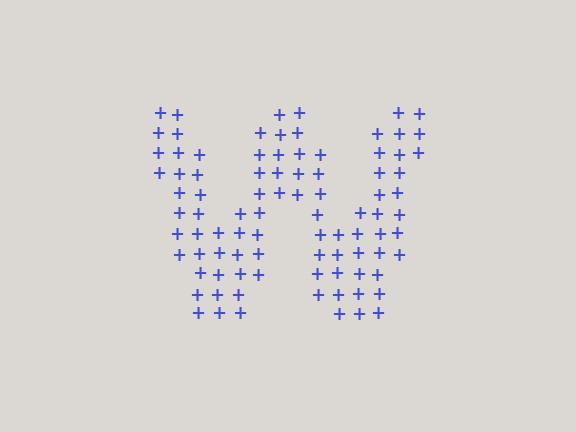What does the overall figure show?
The overall figure shows the letter W.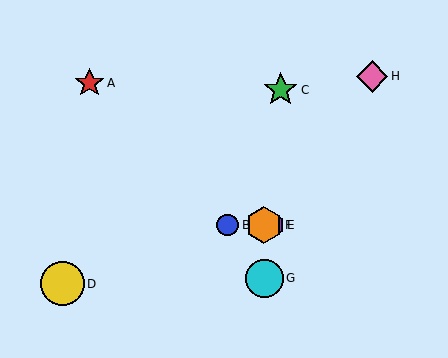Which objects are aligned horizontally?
Objects B, E, F are aligned horizontally.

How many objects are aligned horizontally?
3 objects (B, E, F) are aligned horizontally.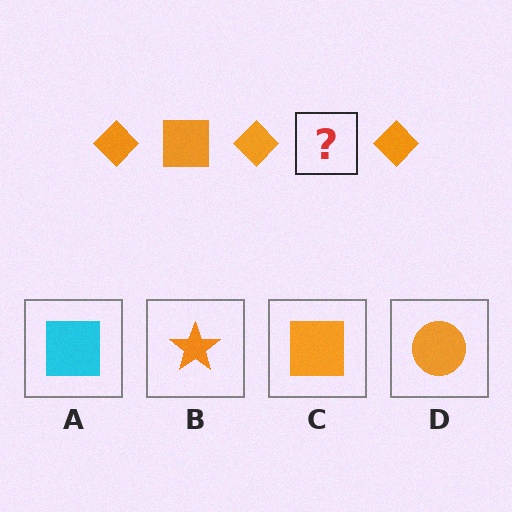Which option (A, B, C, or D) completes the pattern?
C.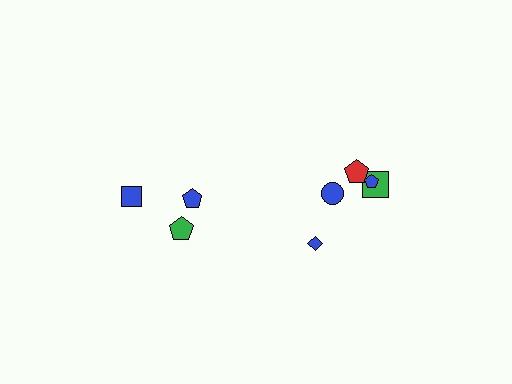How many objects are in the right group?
There are 5 objects.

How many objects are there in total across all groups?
There are 8 objects.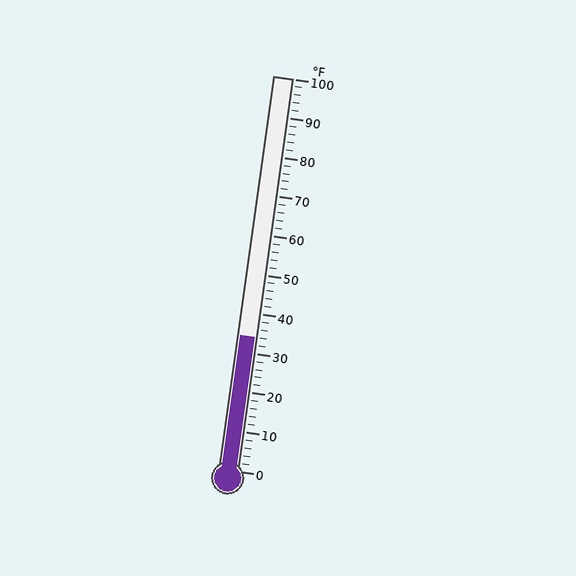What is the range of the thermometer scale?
The thermometer scale ranges from 0°F to 100°F.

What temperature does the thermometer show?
The thermometer shows approximately 34°F.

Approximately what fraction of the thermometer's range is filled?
The thermometer is filled to approximately 35% of its range.